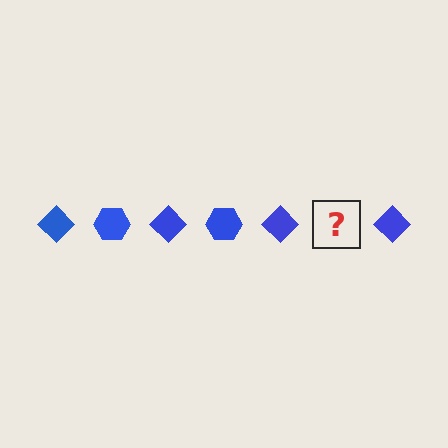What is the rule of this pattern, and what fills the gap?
The rule is that the pattern cycles through diamond, hexagon shapes in blue. The gap should be filled with a blue hexagon.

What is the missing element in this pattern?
The missing element is a blue hexagon.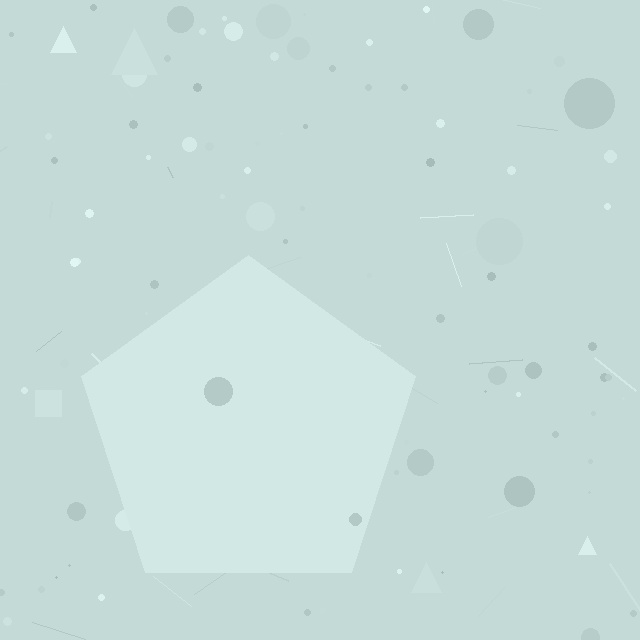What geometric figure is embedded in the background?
A pentagon is embedded in the background.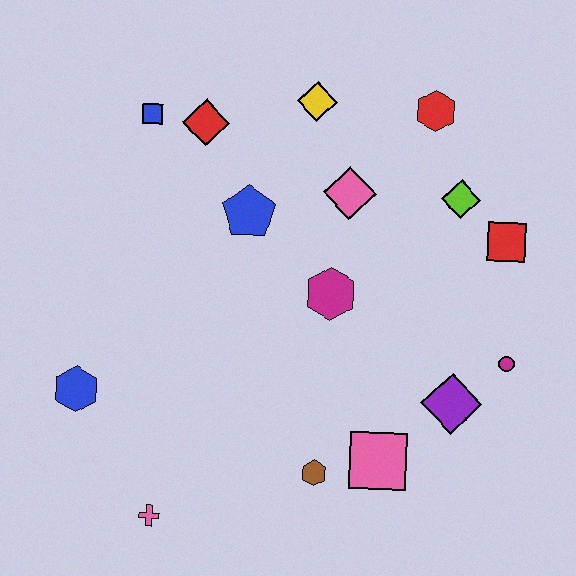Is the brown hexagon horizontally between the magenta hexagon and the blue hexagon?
Yes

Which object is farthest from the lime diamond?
The pink cross is farthest from the lime diamond.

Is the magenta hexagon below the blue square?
Yes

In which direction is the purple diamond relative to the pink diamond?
The purple diamond is below the pink diamond.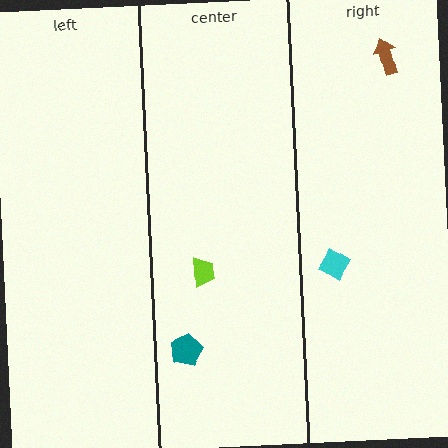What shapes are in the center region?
The lime trapezoid, the teal pentagon.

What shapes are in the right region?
The brown arrow, the cyan diamond.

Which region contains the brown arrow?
The right region.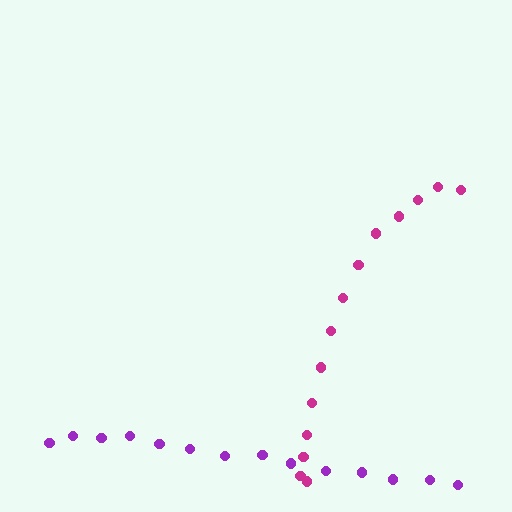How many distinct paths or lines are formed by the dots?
There are 2 distinct paths.